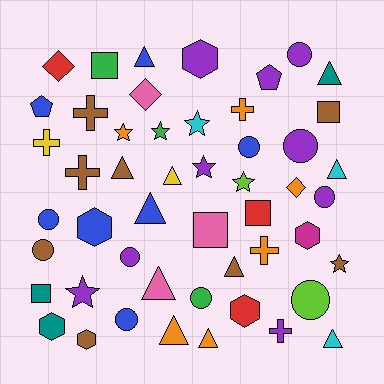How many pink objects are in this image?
There are 3 pink objects.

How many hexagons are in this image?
There are 6 hexagons.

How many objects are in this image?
There are 50 objects.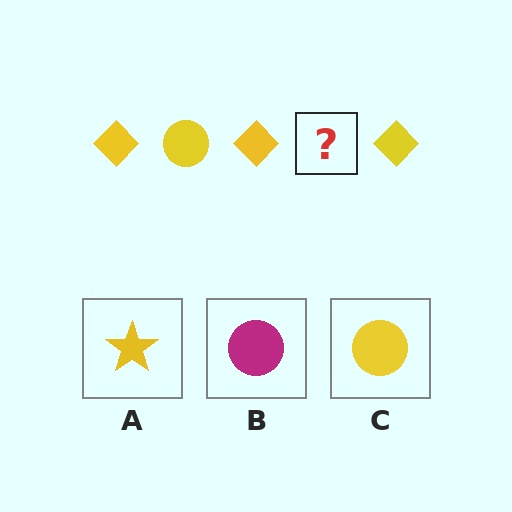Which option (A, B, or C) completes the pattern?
C.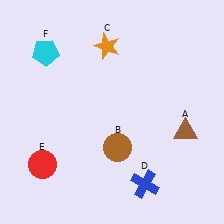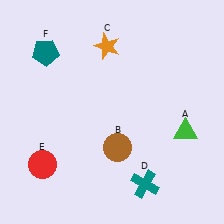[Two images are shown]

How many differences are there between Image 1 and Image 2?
There are 3 differences between the two images.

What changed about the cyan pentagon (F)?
In Image 1, F is cyan. In Image 2, it changed to teal.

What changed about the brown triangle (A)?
In Image 1, A is brown. In Image 2, it changed to green.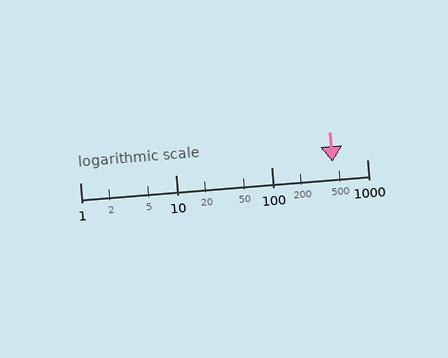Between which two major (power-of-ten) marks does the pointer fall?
The pointer is between 100 and 1000.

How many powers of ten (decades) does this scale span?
The scale spans 3 decades, from 1 to 1000.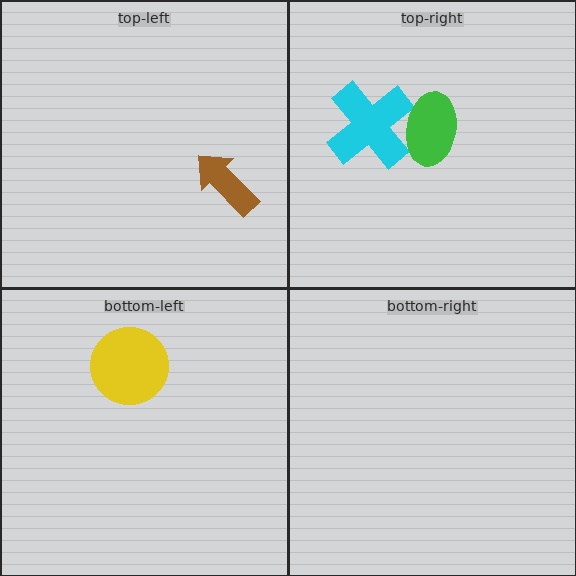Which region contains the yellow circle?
The bottom-left region.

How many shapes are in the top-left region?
1.